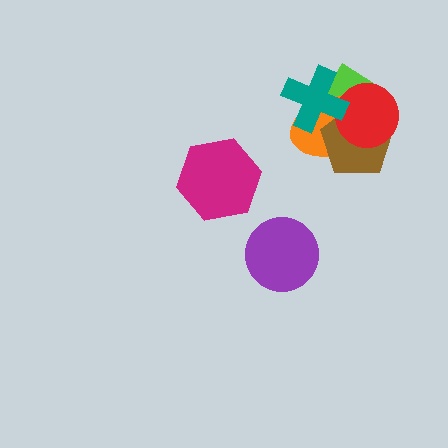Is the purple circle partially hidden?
No, no other shape covers it.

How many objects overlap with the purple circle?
0 objects overlap with the purple circle.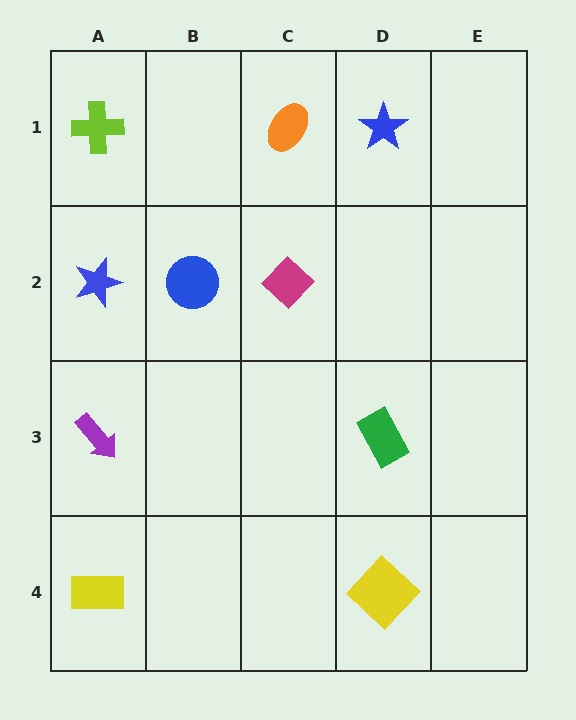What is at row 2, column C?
A magenta diamond.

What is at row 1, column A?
A lime cross.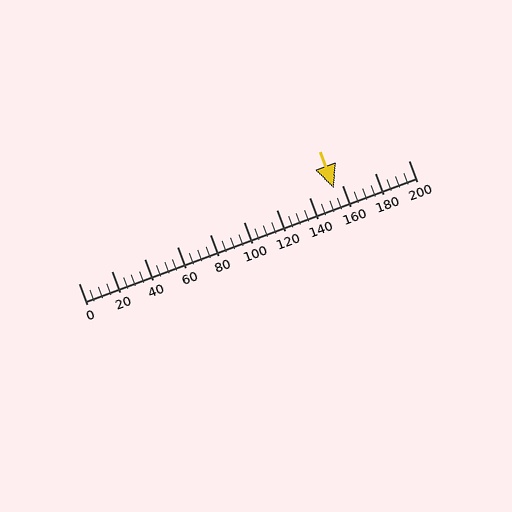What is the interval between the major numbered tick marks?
The major tick marks are spaced 20 units apart.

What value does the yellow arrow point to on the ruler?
The yellow arrow points to approximately 155.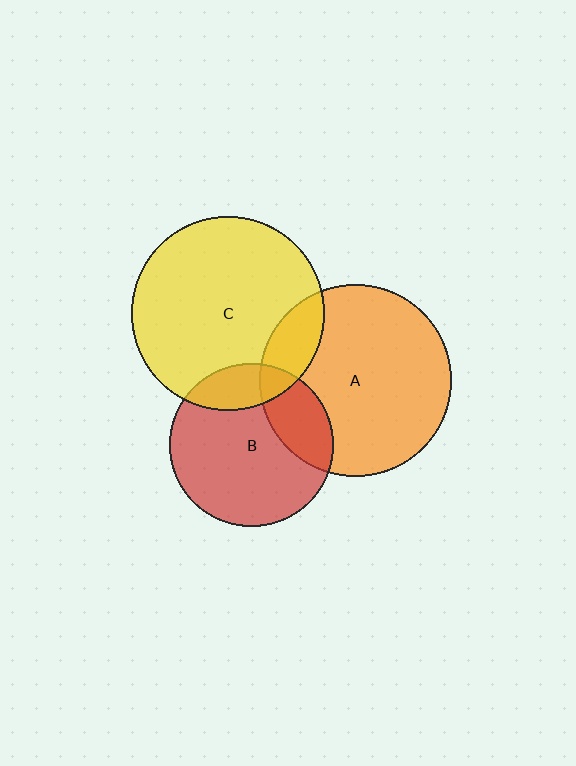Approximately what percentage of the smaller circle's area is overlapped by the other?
Approximately 15%.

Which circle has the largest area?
Circle C (yellow).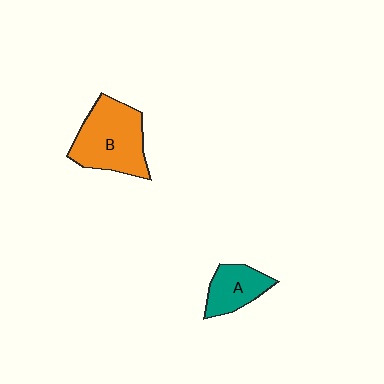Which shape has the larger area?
Shape B (orange).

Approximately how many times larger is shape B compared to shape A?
Approximately 1.9 times.